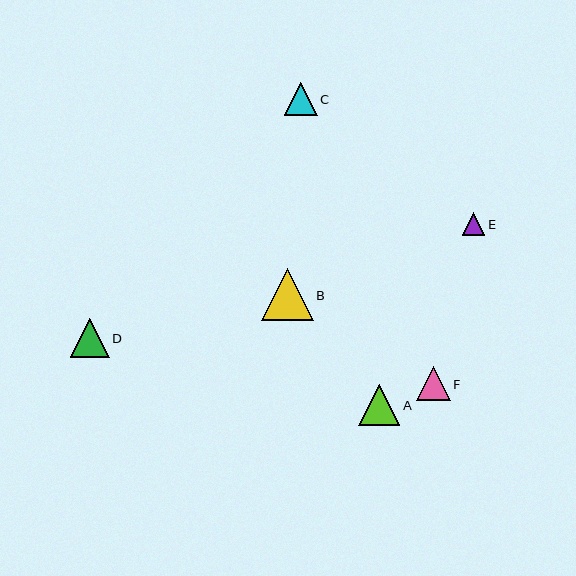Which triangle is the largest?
Triangle B is the largest with a size of approximately 52 pixels.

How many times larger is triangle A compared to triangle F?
Triangle A is approximately 1.2 times the size of triangle F.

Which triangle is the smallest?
Triangle E is the smallest with a size of approximately 23 pixels.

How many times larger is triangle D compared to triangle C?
Triangle D is approximately 1.2 times the size of triangle C.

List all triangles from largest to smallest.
From largest to smallest: B, A, D, F, C, E.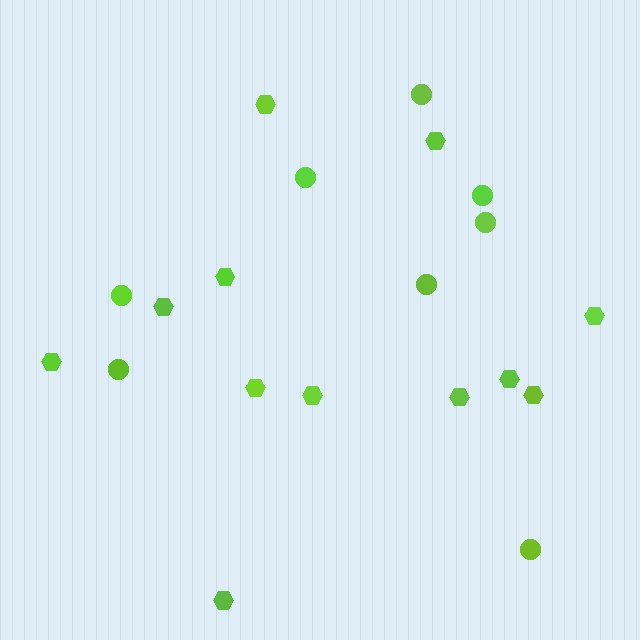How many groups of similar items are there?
There are 2 groups: one group of hexagons (12) and one group of circles (8).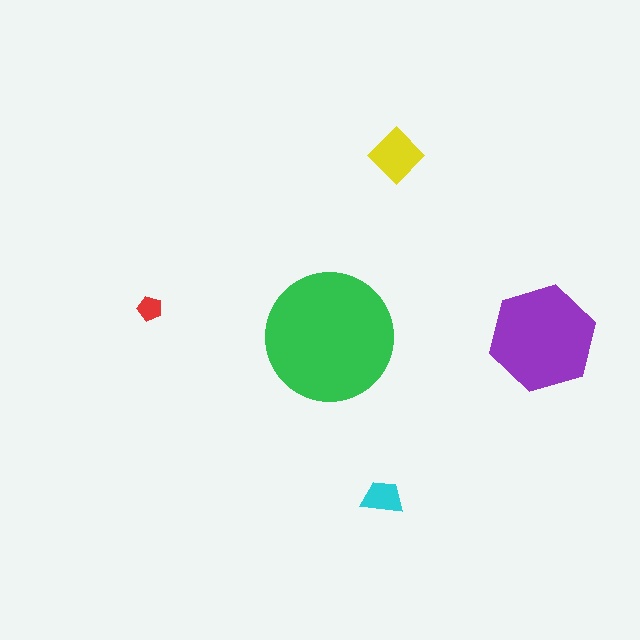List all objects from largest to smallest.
The green circle, the purple hexagon, the yellow diamond, the cyan trapezoid, the red pentagon.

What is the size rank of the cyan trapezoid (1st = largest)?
4th.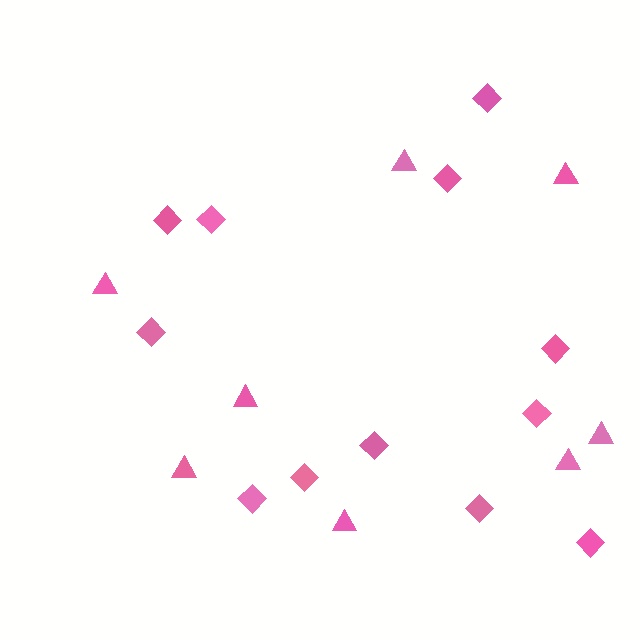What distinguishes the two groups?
There are 2 groups: one group of diamonds (12) and one group of triangles (8).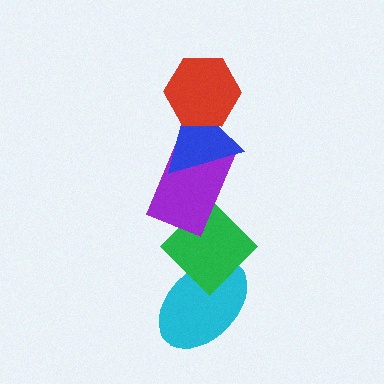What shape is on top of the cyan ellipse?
The green diamond is on top of the cyan ellipse.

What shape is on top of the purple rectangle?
The blue triangle is on top of the purple rectangle.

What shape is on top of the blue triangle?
The red hexagon is on top of the blue triangle.